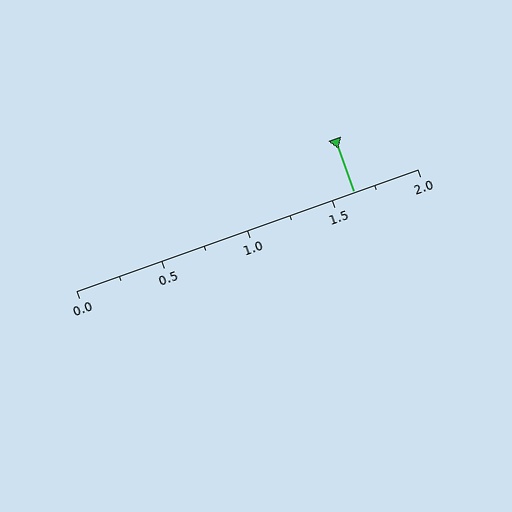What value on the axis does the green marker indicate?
The marker indicates approximately 1.62.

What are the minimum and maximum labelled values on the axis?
The axis runs from 0.0 to 2.0.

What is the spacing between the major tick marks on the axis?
The major ticks are spaced 0.5 apart.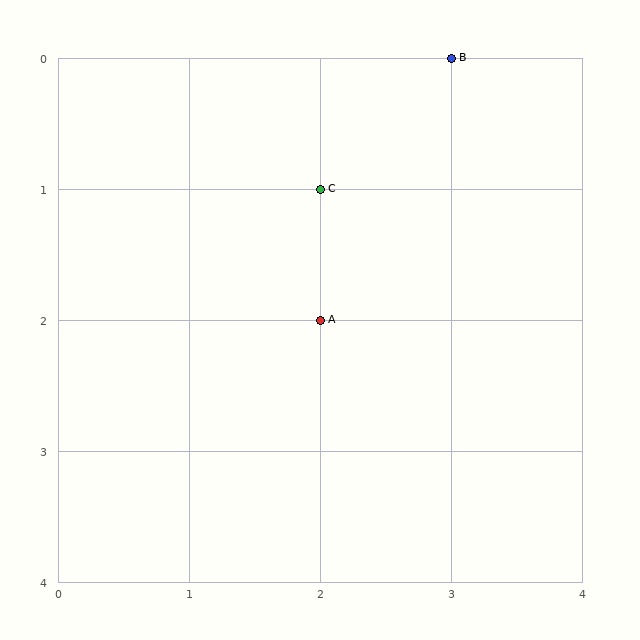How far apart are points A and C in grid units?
Points A and C are 1 row apart.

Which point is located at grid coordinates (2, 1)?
Point C is at (2, 1).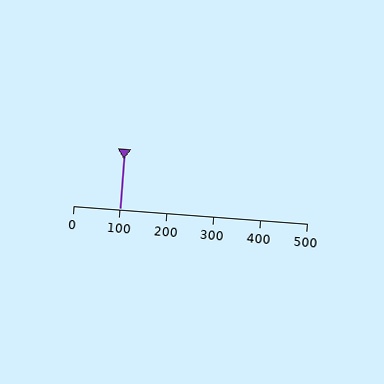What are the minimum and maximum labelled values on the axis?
The axis runs from 0 to 500.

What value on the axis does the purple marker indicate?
The marker indicates approximately 100.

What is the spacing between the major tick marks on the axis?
The major ticks are spaced 100 apart.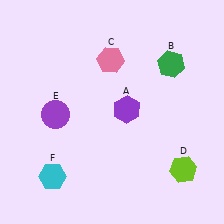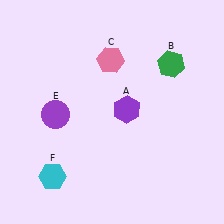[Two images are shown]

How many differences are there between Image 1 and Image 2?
There is 1 difference between the two images.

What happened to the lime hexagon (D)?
The lime hexagon (D) was removed in Image 2. It was in the bottom-right area of Image 1.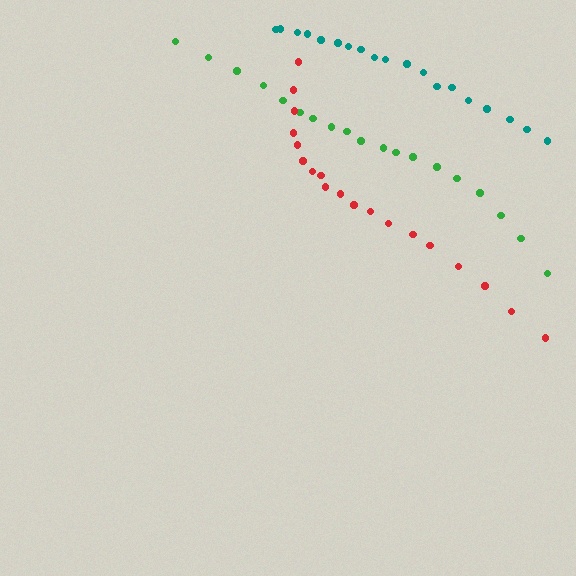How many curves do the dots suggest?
There are 3 distinct paths.